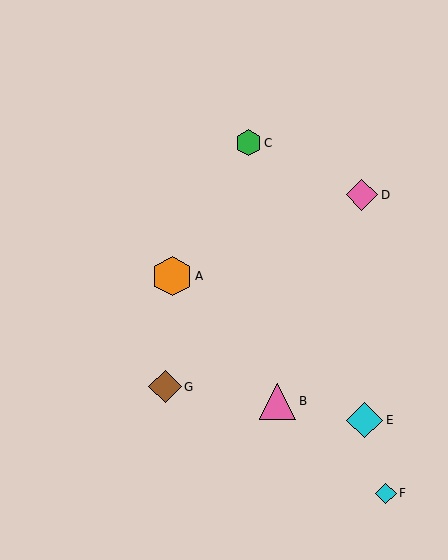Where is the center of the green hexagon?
The center of the green hexagon is at (248, 143).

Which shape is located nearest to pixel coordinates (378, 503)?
The cyan diamond (labeled F) at (386, 493) is nearest to that location.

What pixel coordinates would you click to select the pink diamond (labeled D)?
Click at (362, 195) to select the pink diamond D.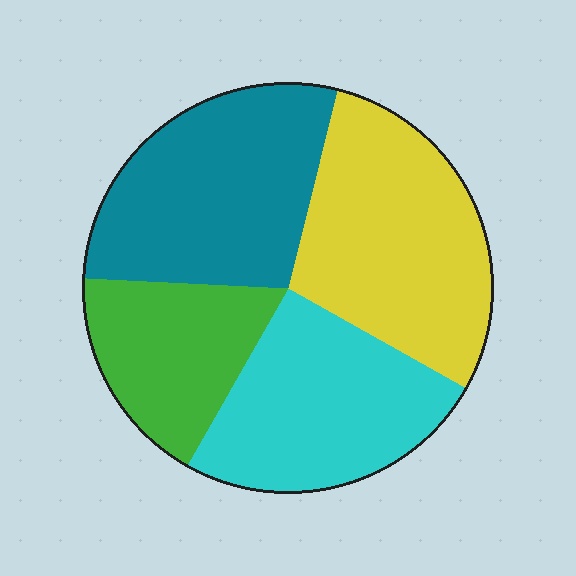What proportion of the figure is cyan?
Cyan takes up less than a quarter of the figure.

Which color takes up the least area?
Green, at roughly 20%.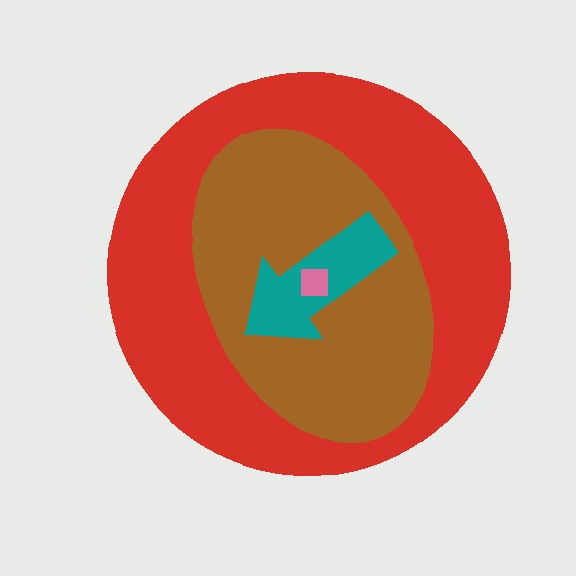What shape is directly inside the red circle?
The brown ellipse.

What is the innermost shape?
The pink square.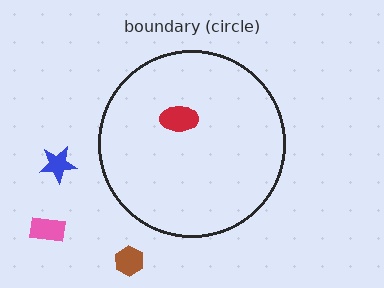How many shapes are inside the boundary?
1 inside, 3 outside.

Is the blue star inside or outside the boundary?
Outside.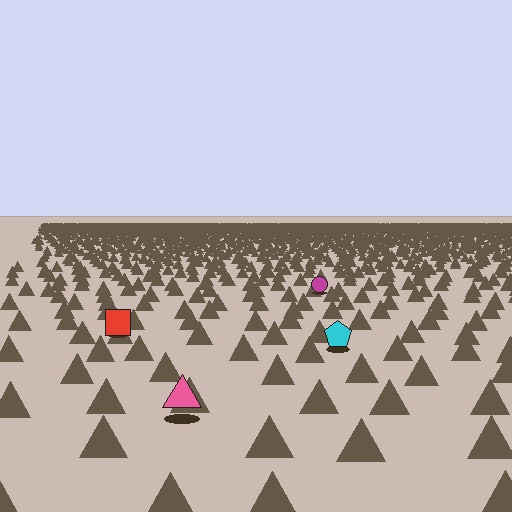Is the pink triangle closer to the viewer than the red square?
Yes. The pink triangle is closer — you can tell from the texture gradient: the ground texture is coarser near it.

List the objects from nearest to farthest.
From nearest to farthest: the pink triangle, the cyan pentagon, the red square, the magenta circle.